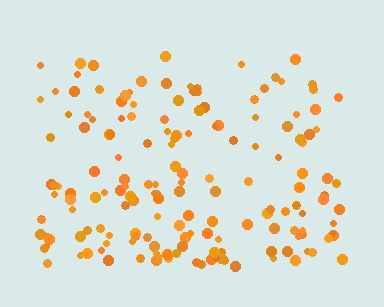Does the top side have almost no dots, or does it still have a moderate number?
Still a moderate number, just noticeably fewer than the bottom.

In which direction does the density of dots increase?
From top to bottom, with the bottom side densest.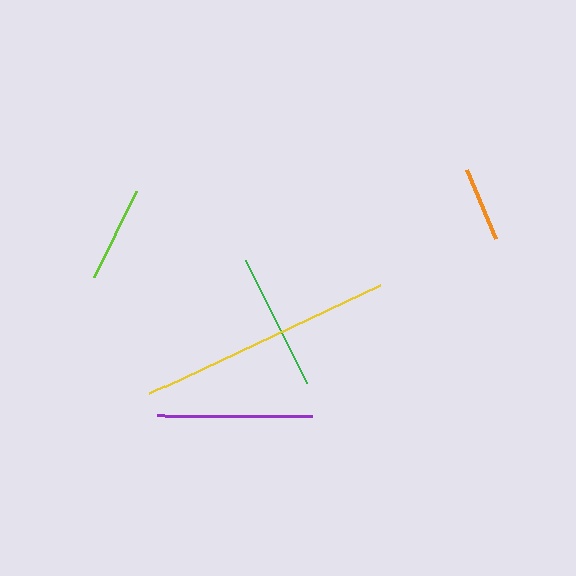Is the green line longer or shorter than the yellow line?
The yellow line is longer than the green line.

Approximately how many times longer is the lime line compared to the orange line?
The lime line is approximately 1.3 times the length of the orange line.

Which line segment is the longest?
The yellow line is the longest at approximately 256 pixels.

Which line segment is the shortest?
The orange line is the shortest at approximately 75 pixels.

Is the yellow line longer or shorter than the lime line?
The yellow line is longer than the lime line.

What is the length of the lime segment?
The lime segment is approximately 96 pixels long.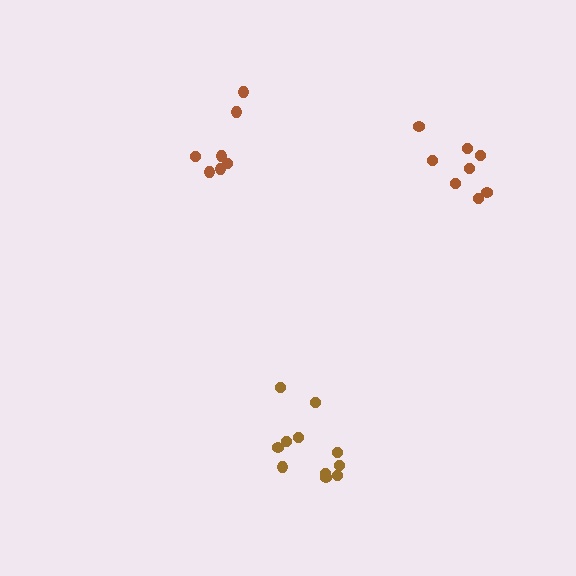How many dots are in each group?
Group 1: 8 dots, Group 2: 11 dots, Group 3: 7 dots (26 total).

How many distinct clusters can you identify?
There are 3 distinct clusters.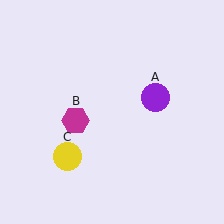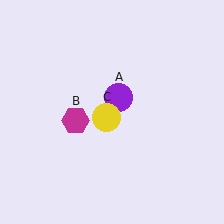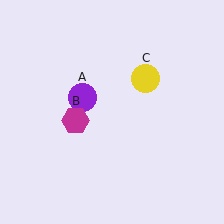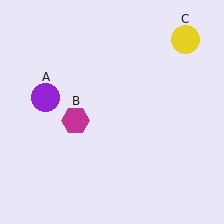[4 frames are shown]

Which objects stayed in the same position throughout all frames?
Magenta hexagon (object B) remained stationary.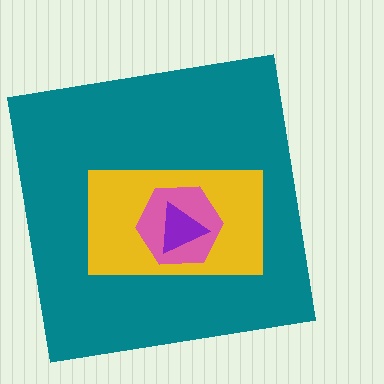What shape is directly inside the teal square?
The yellow rectangle.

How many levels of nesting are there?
4.